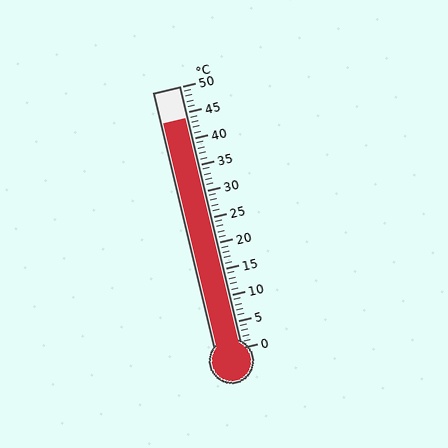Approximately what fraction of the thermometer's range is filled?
The thermometer is filled to approximately 90% of its range.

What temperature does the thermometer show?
The thermometer shows approximately 44°C.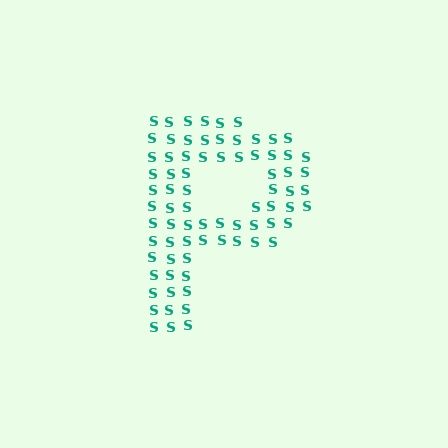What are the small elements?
The small elements are letter S's.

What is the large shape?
The large shape is the letter P.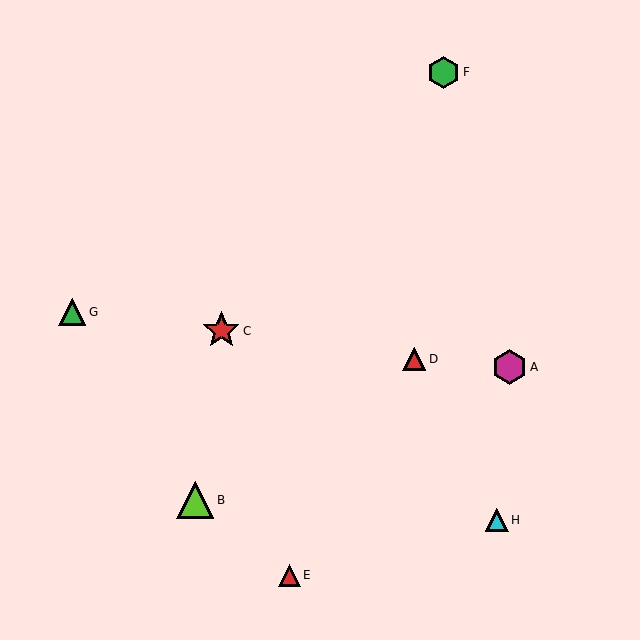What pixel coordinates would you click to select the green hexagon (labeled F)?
Click at (444, 72) to select the green hexagon F.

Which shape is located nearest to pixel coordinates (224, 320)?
The red star (labeled C) at (221, 331) is nearest to that location.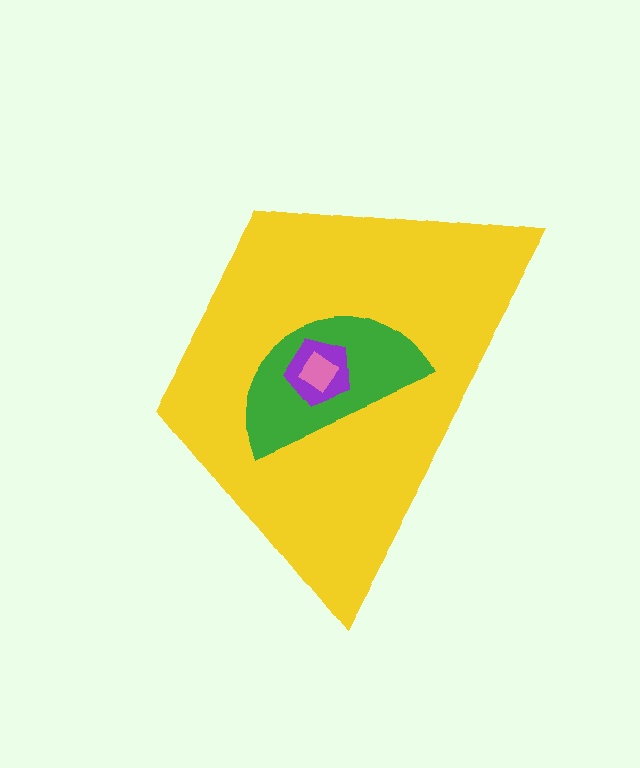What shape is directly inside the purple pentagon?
The pink diamond.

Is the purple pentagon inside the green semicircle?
Yes.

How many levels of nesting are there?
4.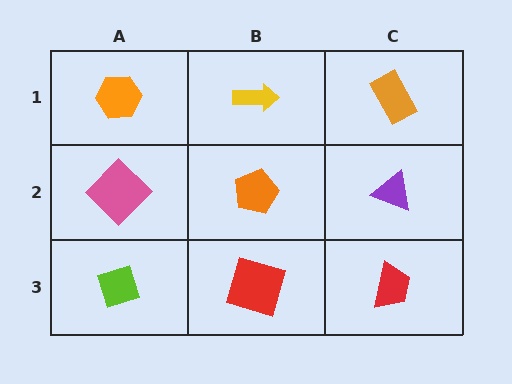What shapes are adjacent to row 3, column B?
An orange pentagon (row 2, column B), a lime diamond (row 3, column A), a red trapezoid (row 3, column C).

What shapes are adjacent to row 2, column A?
An orange hexagon (row 1, column A), a lime diamond (row 3, column A), an orange pentagon (row 2, column B).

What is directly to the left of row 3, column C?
A red square.